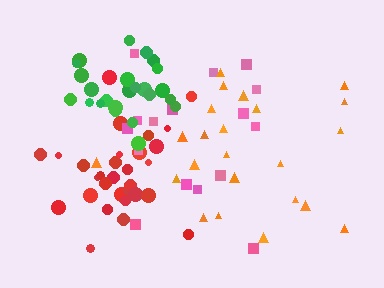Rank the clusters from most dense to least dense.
red, green, orange, pink.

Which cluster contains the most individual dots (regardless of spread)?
Red (31).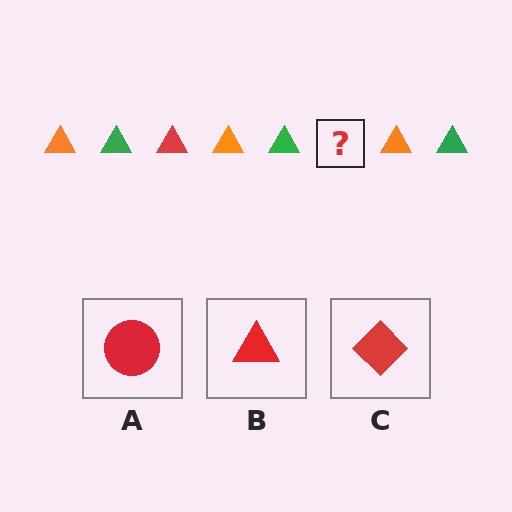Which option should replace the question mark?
Option B.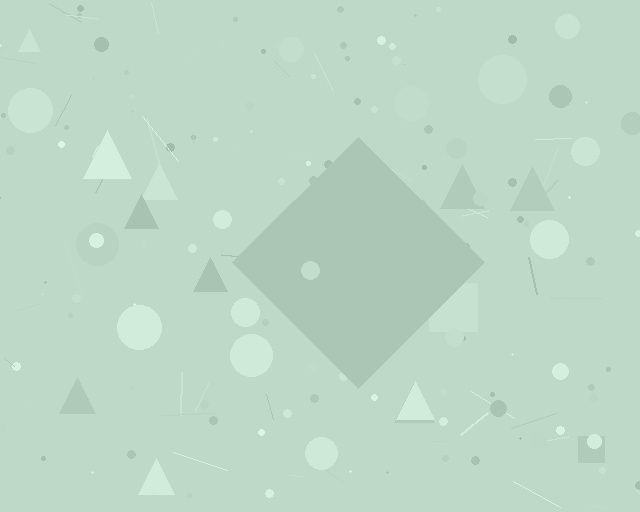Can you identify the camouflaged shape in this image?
The camouflaged shape is a diamond.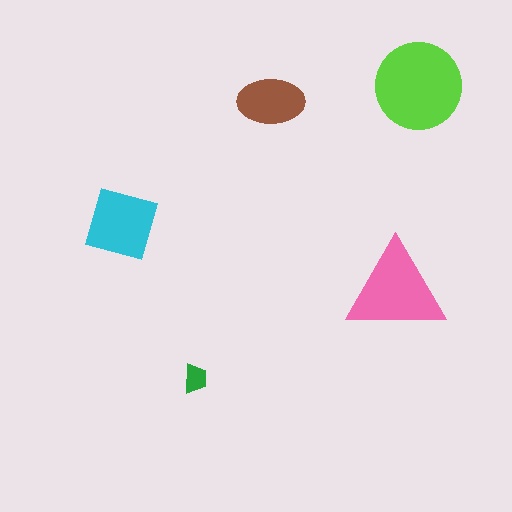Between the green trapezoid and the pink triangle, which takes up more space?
The pink triangle.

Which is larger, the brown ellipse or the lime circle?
The lime circle.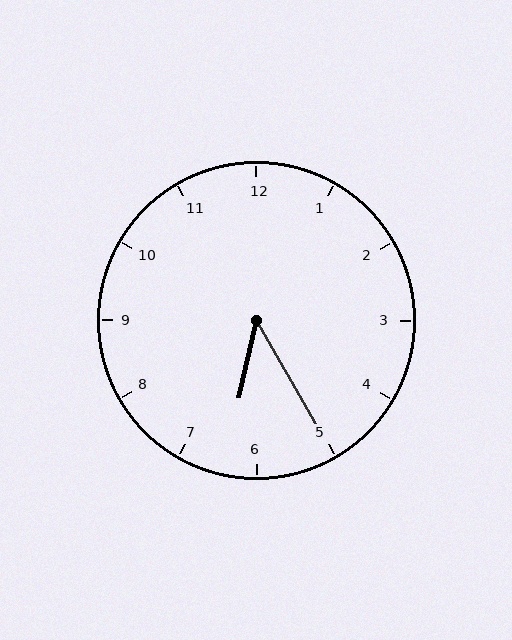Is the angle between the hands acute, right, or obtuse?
It is acute.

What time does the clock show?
6:25.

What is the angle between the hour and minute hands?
Approximately 42 degrees.